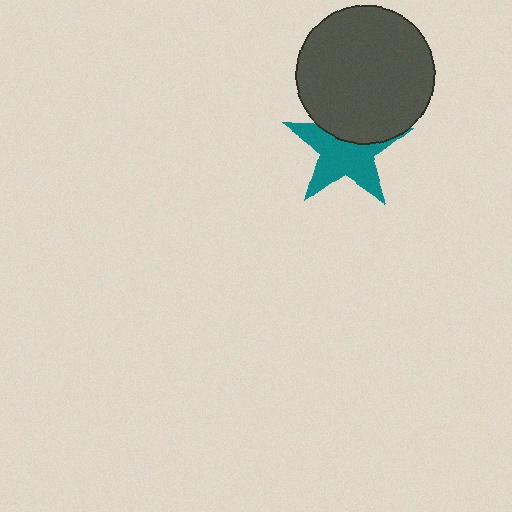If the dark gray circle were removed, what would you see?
You would see the complete teal star.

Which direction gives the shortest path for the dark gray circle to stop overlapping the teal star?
Moving up gives the shortest separation.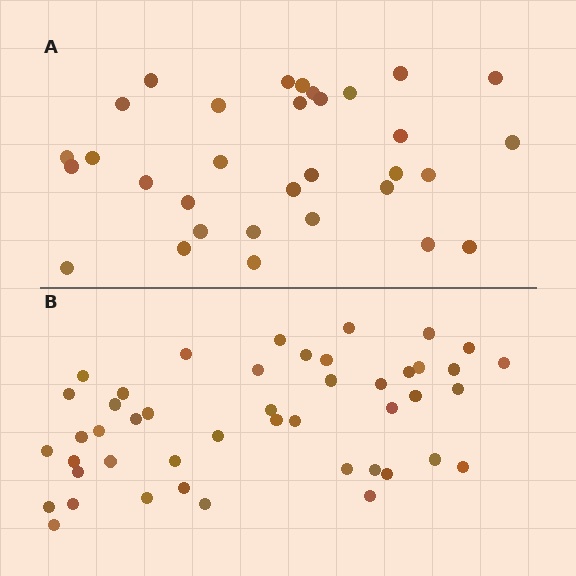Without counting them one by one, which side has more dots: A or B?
Region B (the bottom region) has more dots.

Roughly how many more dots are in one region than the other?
Region B has approximately 15 more dots than region A.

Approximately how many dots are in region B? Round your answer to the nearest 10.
About 50 dots. (The exact count is 46, which rounds to 50.)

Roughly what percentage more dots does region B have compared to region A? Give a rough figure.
About 45% more.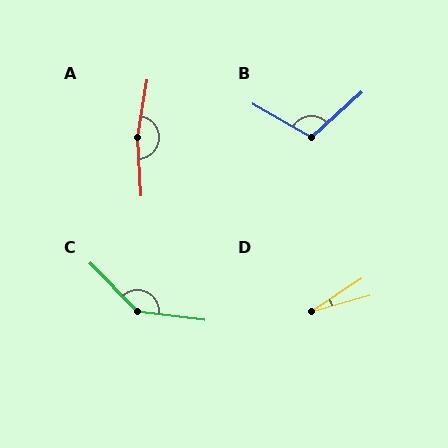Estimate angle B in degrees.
Approximately 108 degrees.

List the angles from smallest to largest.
D (18°), B (108°), C (141°), A (166°).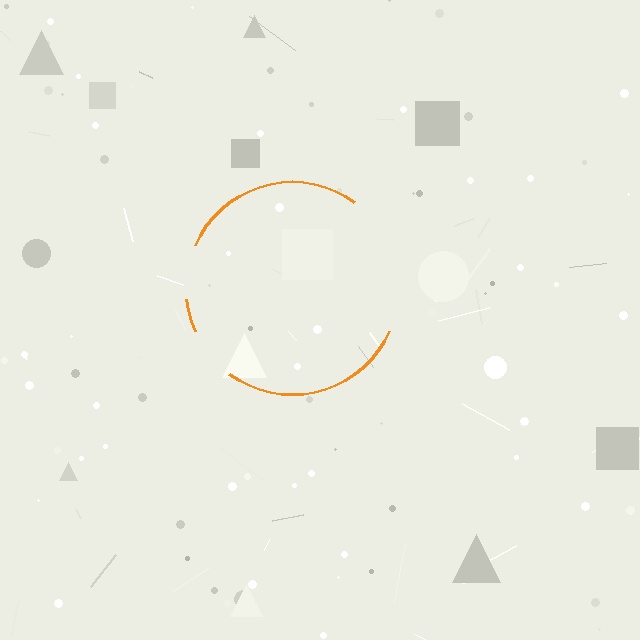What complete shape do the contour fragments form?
The contour fragments form a circle.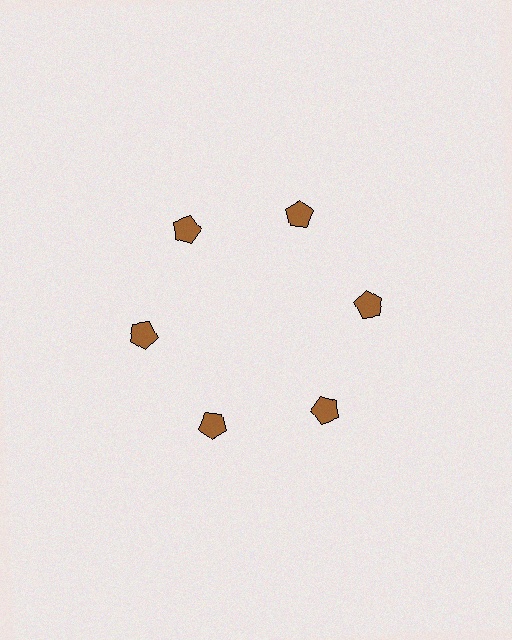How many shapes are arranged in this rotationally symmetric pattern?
There are 6 shapes, arranged in 6 groups of 1.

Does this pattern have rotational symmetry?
Yes, this pattern has 6-fold rotational symmetry. It looks the same after rotating 60 degrees around the center.